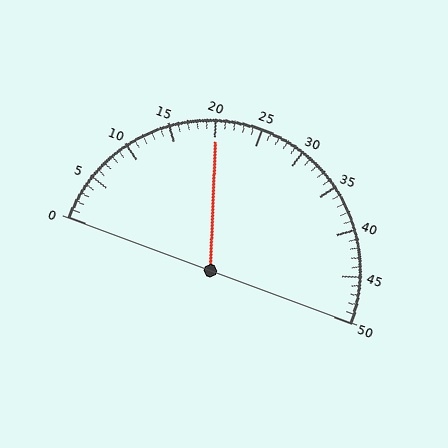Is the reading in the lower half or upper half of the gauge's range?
The reading is in the lower half of the range (0 to 50).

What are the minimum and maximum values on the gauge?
The gauge ranges from 0 to 50.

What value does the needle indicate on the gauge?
The needle indicates approximately 20.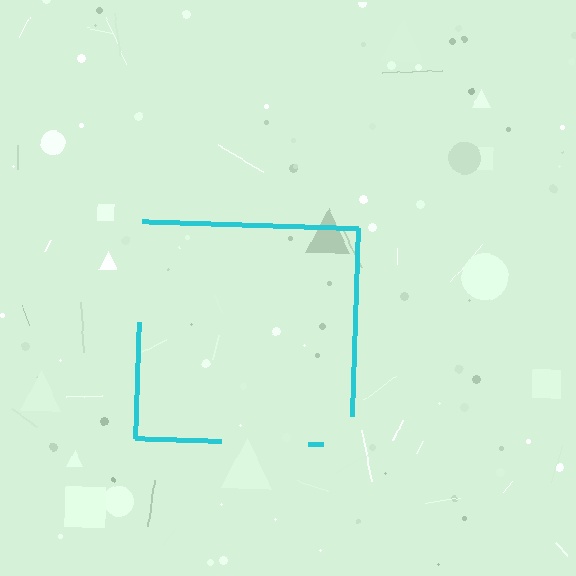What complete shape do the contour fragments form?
The contour fragments form a square.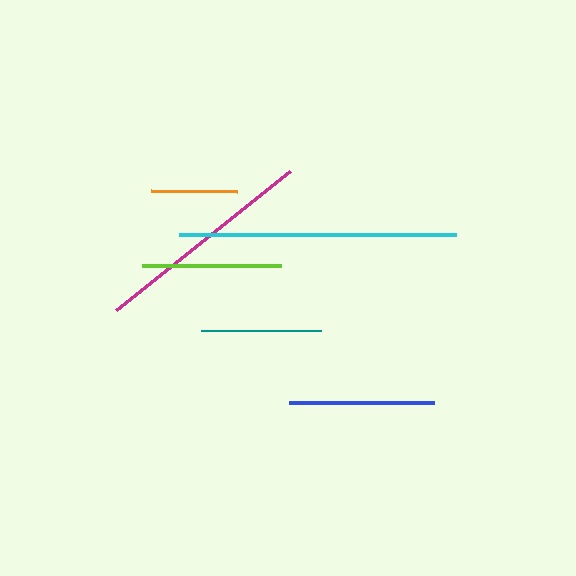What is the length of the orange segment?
The orange segment is approximately 86 pixels long.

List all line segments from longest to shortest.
From longest to shortest: cyan, magenta, blue, lime, teal, orange.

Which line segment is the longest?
The cyan line is the longest at approximately 277 pixels.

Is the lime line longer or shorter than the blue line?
The blue line is longer than the lime line.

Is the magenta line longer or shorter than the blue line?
The magenta line is longer than the blue line.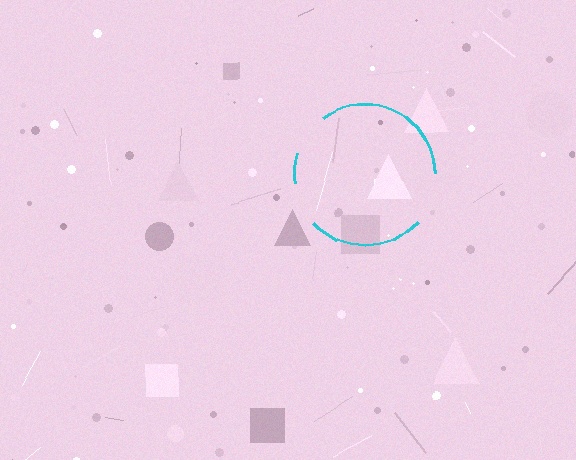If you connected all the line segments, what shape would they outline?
They would outline a circle.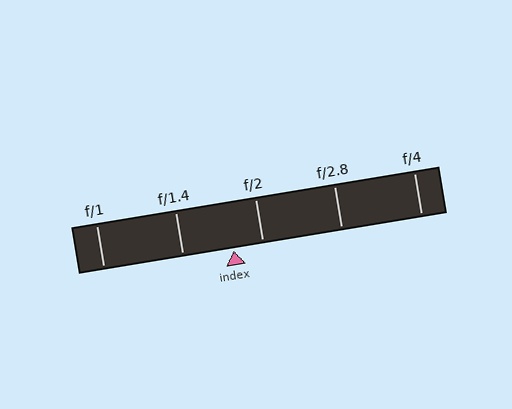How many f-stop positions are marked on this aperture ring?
There are 5 f-stop positions marked.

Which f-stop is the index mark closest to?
The index mark is closest to f/2.